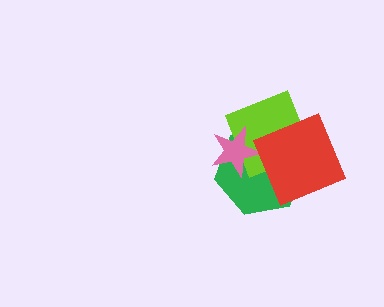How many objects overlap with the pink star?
2 objects overlap with the pink star.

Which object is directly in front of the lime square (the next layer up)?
The pink star is directly in front of the lime square.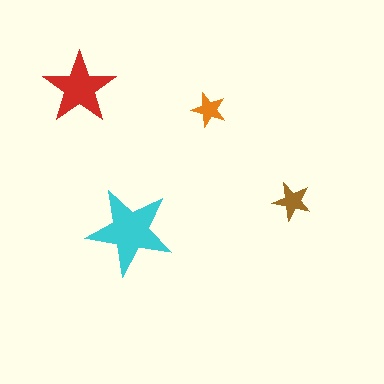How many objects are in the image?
There are 4 objects in the image.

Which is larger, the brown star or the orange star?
The brown one.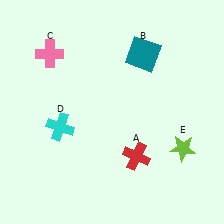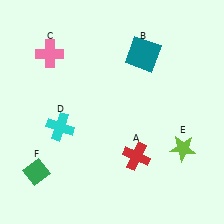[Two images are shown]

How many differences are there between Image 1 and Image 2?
There is 1 difference between the two images.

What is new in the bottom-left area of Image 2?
A green diamond (F) was added in the bottom-left area of Image 2.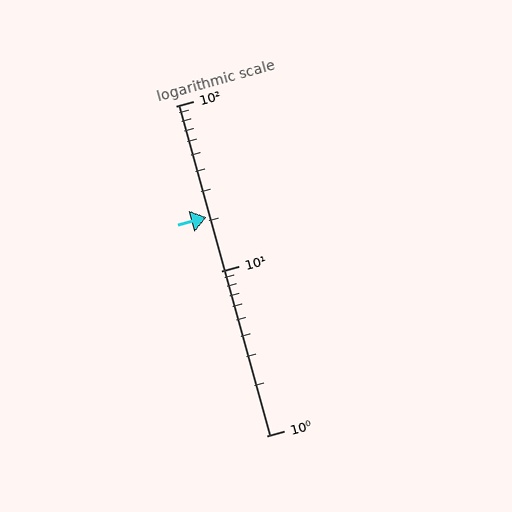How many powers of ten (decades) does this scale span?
The scale spans 2 decades, from 1 to 100.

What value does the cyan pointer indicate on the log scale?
The pointer indicates approximately 21.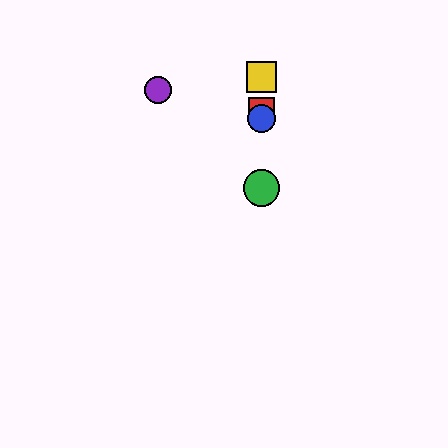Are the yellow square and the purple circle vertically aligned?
No, the yellow square is at x≈262 and the purple circle is at x≈158.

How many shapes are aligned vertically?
4 shapes (the red square, the blue circle, the green circle, the yellow square) are aligned vertically.